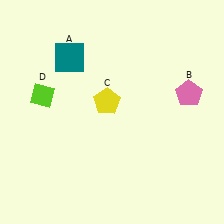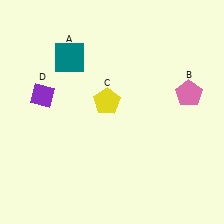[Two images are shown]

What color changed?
The diamond (D) changed from lime in Image 1 to purple in Image 2.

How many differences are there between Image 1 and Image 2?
There is 1 difference between the two images.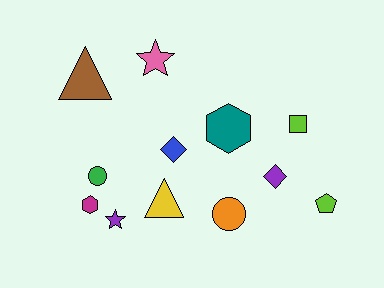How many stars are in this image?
There are 2 stars.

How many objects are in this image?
There are 12 objects.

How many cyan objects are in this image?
There are no cyan objects.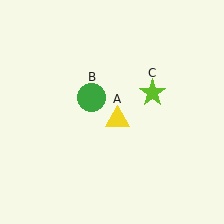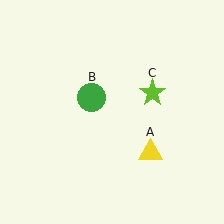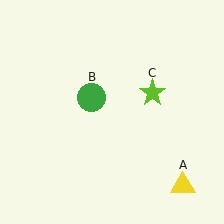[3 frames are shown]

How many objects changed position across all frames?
1 object changed position: yellow triangle (object A).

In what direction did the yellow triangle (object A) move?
The yellow triangle (object A) moved down and to the right.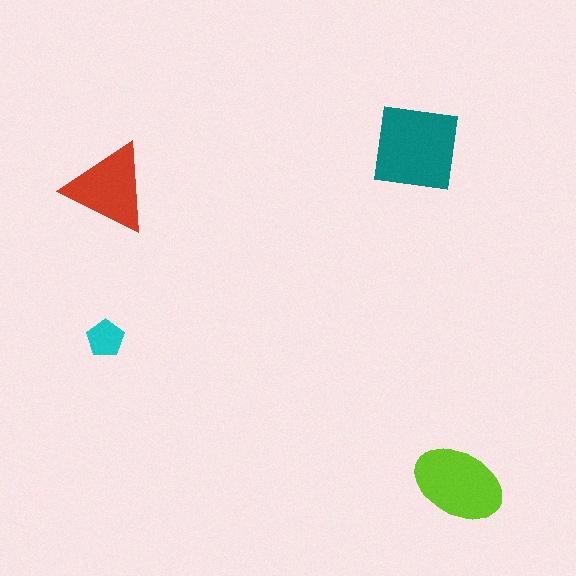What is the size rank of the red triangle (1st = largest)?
3rd.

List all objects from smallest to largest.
The cyan pentagon, the red triangle, the lime ellipse, the teal square.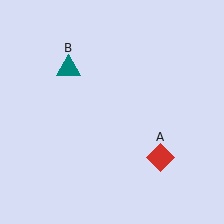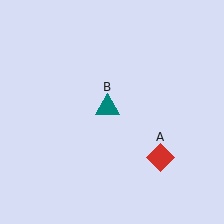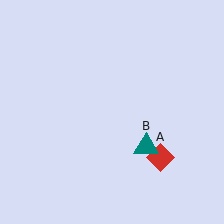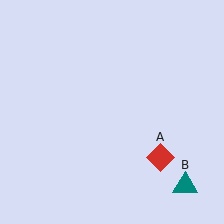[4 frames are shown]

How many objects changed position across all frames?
1 object changed position: teal triangle (object B).